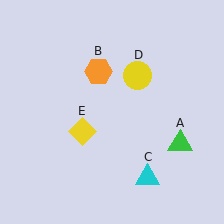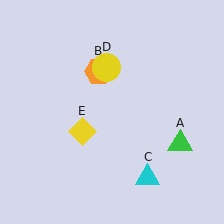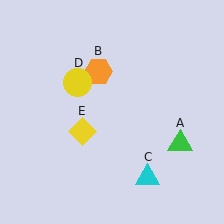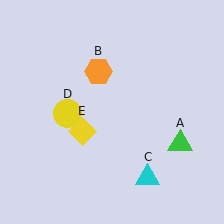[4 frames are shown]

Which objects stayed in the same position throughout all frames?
Green triangle (object A) and orange hexagon (object B) and cyan triangle (object C) and yellow diamond (object E) remained stationary.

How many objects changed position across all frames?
1 object changed position: yellow circle (object D).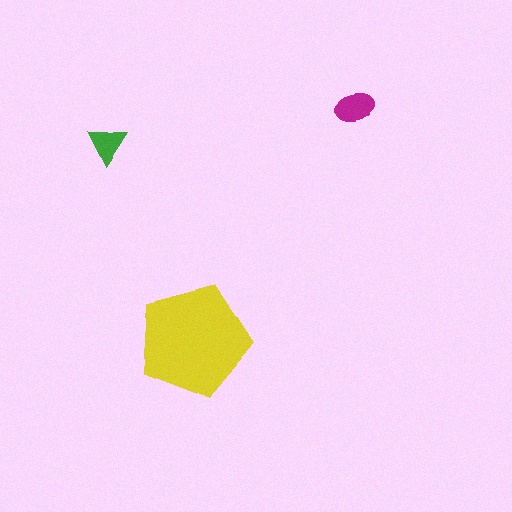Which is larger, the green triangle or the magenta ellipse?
The magenta ellipse.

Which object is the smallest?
The green triangle.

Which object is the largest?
The yellow pentagon.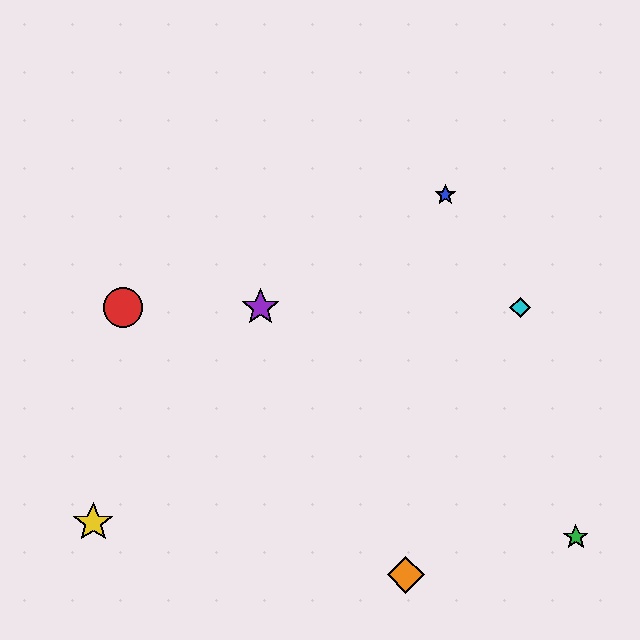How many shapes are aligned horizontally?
3 shapes (the red circle, the purple star, the cyan diamond) are aligned horizontally.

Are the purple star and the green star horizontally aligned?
No, the purple star is at y≈308 and the green star is at y≈537.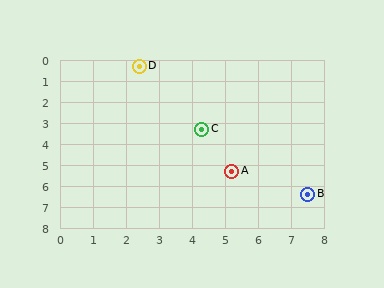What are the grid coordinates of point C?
Point C is at approximately (4.3, 3.3).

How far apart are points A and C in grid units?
Points A and C are about 2.2 grid units apart.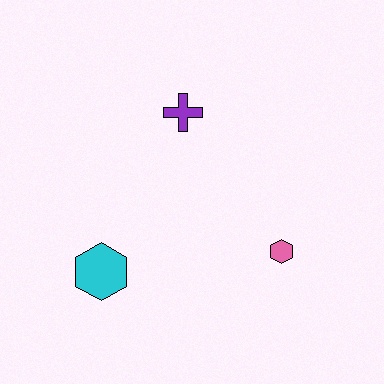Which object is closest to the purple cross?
The pink hexagon is closest to the purple cross.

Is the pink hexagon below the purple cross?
Yes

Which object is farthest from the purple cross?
The cyan hexagon is farthest from the purple cross.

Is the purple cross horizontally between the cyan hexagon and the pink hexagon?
Yes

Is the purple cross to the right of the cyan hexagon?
Yes